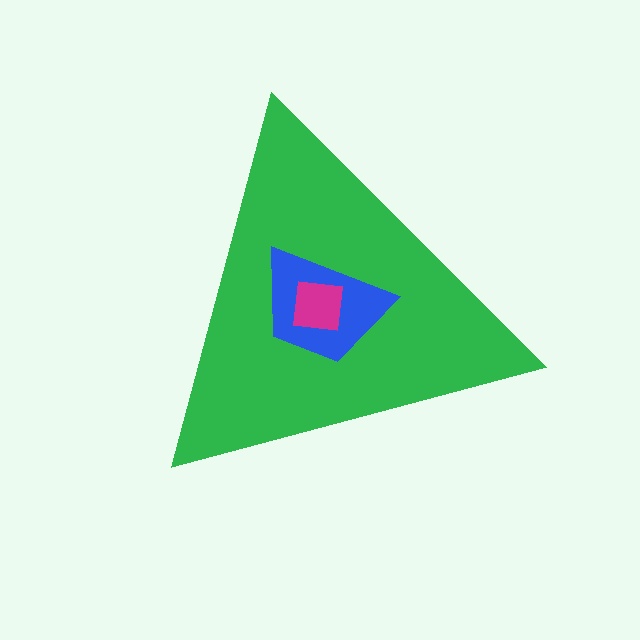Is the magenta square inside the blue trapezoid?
Yes.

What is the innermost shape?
The magenta square.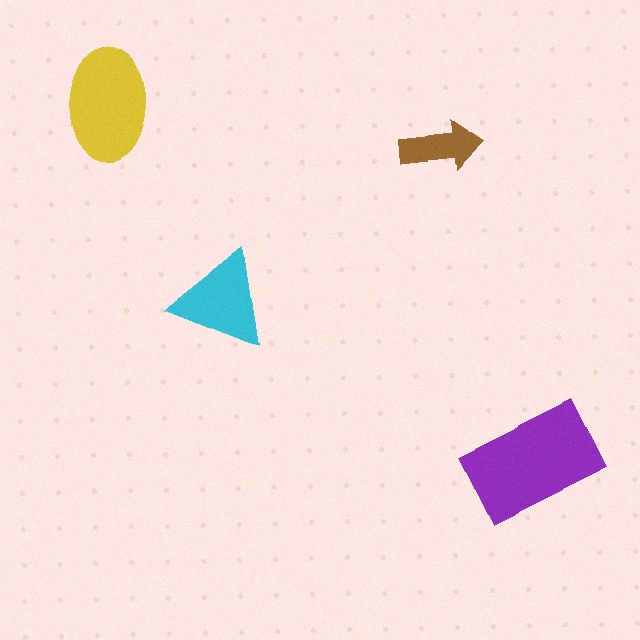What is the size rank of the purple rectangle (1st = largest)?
1st.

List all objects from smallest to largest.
The brown arrow, the cyan triangle, the yellow ellipse, the purple rectangle.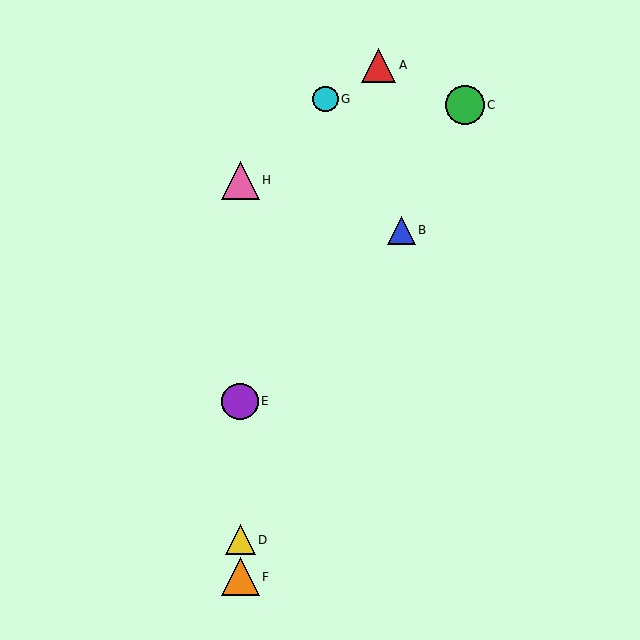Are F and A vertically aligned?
No, F is at x≈240 and A is at x≈379.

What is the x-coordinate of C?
Object C is at x≈465.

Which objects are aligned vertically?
Objects D, E, F, H are aligned vertically.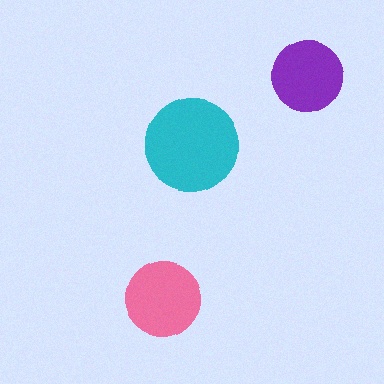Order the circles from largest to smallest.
the cyan one, the pink one, the purple one.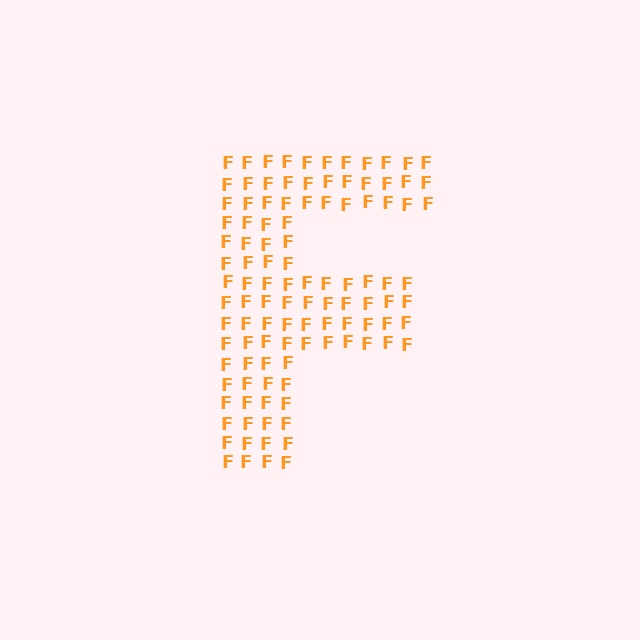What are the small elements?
The small elements are letter F's.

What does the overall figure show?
The overall figure shows the letter F.